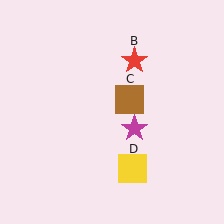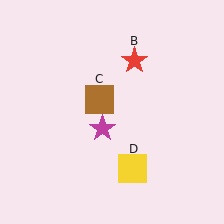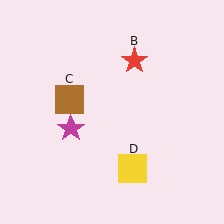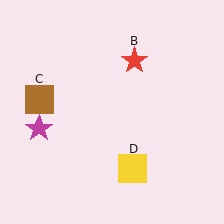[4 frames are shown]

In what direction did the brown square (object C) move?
The brown square (object C) moved left.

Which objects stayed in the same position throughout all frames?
Red star (object B) and yellow square (object D) remained stationary.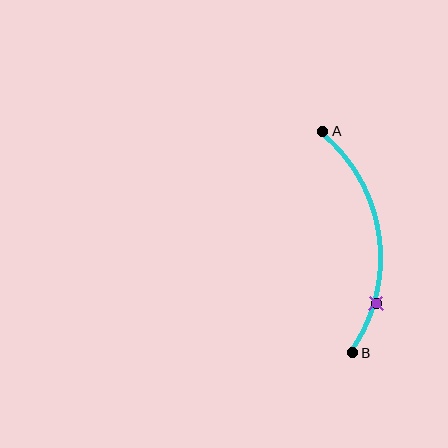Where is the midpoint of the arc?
The arc midpoint is the point on the curve farthest from the straight line joining A and B. It sits to the right of that line.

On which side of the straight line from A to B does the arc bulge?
The arc bulges to the right of the straight line connecting A and B.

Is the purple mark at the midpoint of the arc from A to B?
No. The purple mark lies on the arc but is closer to endpoint B. The arc midpoint would be at the point on the curve equidistant along the arc from both A and B.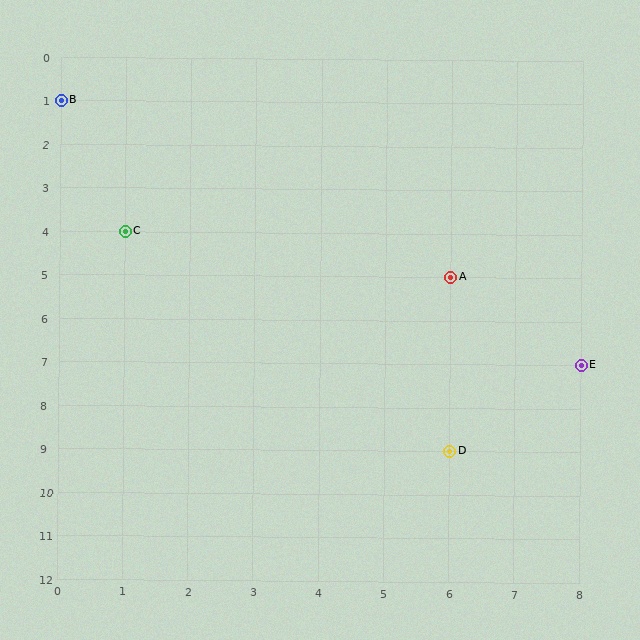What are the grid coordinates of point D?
Point D is at grid coordinates (6, 9).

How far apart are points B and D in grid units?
Points B and D are 6 columns and 8 rows apart (about 10.0 grid units diagonally).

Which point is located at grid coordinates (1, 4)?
Point C is at (1, 4).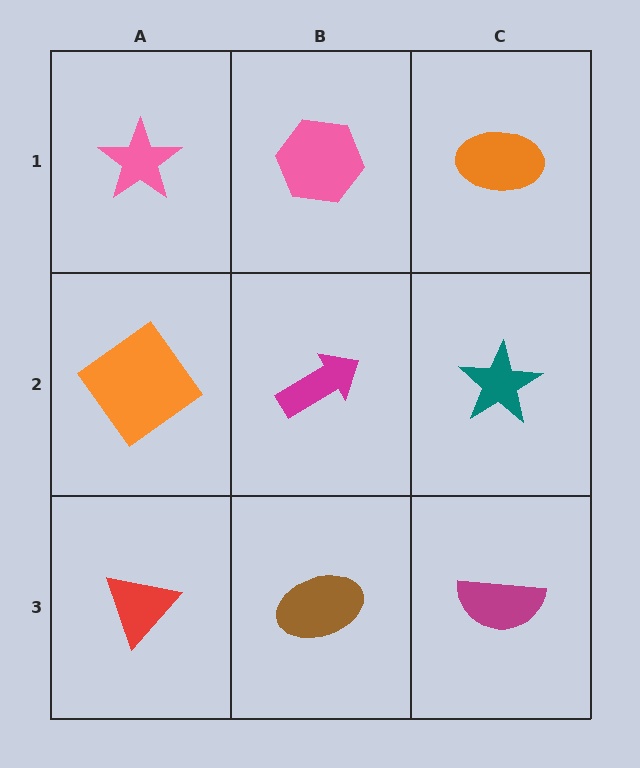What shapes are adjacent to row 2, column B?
A pink hexagon (row 1, column B), a brown ellipse (row 3, column B), an orange diamond (row 2, column A), a teal star (row 2, column C).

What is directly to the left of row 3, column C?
A brown ellipse.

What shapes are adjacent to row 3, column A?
An orange diamond (row 2, column A), a brown ellipse (row 3, column B).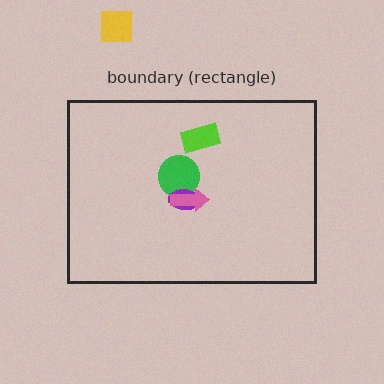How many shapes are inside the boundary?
4 inside, 1 outside.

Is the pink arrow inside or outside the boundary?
Inside.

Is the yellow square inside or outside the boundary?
Outside.